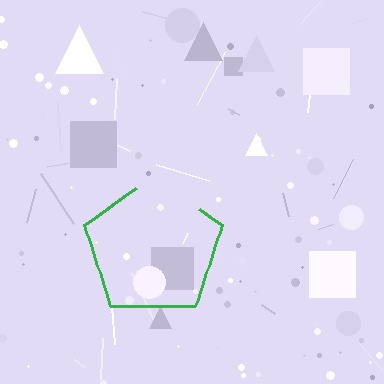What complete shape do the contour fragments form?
The contour fragments form a pentagon.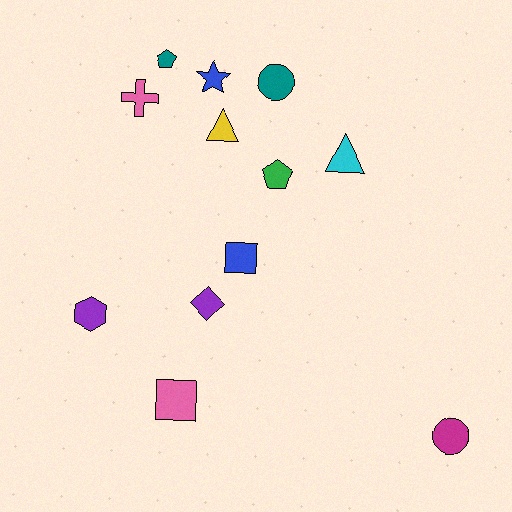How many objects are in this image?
There are 12 objects.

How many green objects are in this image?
There is 1 green object.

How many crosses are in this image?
There is 1 cross.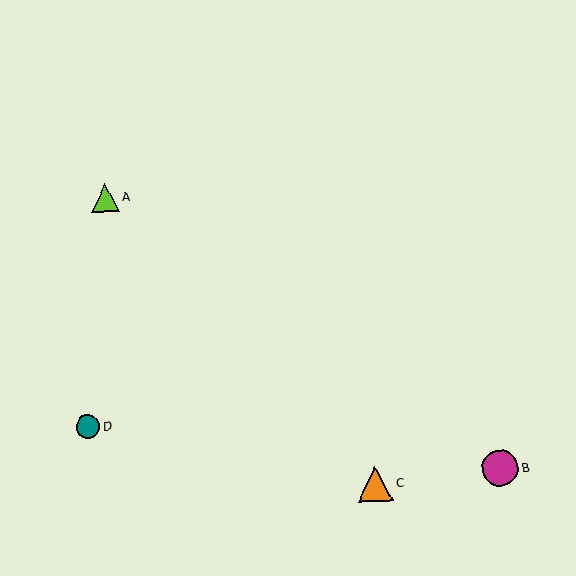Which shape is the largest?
The magenta circle (labeled B) is the largest.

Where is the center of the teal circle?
The center of the teal circle is at (88, 427).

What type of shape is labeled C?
Shape C is an orange triangle.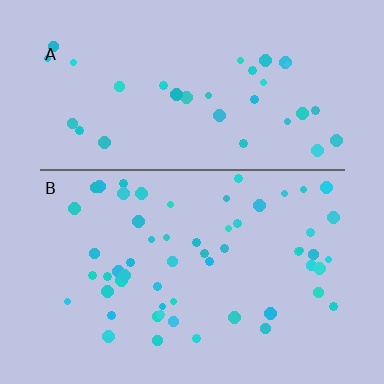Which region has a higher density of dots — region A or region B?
B (the bottom).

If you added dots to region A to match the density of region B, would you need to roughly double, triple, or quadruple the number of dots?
Approximately double.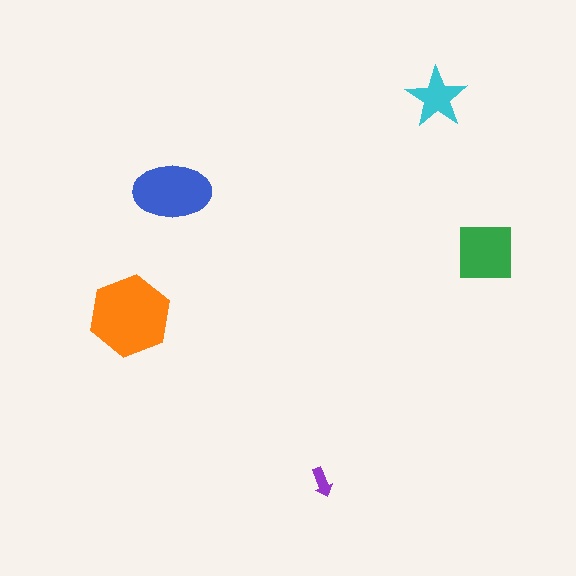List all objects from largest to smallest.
The orange hexagon, the blue ellipse, the green square, the cyan star, the purple arrow.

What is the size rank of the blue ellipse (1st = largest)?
2nd.